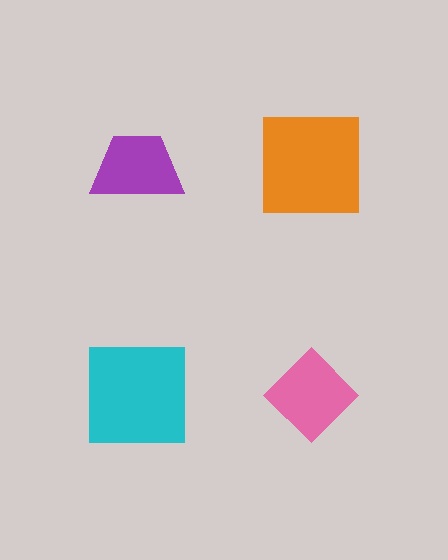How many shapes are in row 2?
2 shapes.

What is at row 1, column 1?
A purple trapezoid.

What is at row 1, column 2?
An orange square.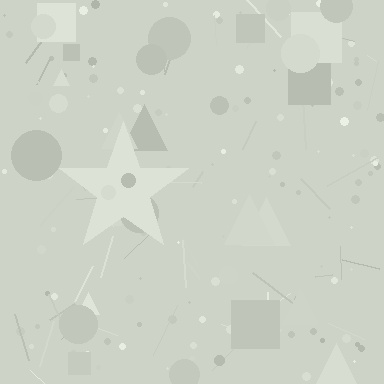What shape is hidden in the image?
A star is hidden in the image.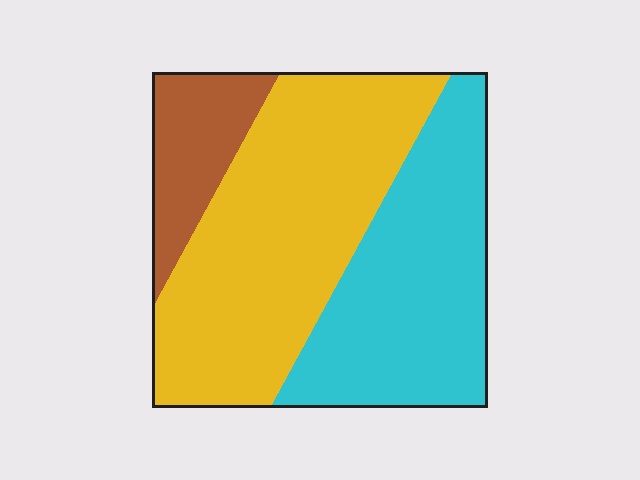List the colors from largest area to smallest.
From largest to smallest: yellow, cyan, brown.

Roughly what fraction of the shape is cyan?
Cyan takes up between a third and a half of the shape.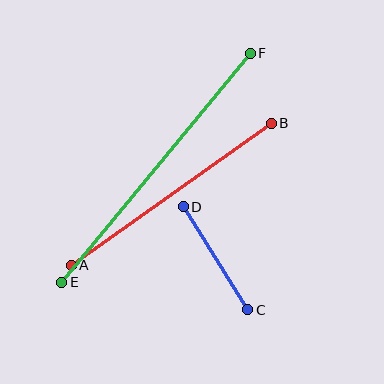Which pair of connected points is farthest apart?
Points E and F are farthest apart.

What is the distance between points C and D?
The distance is approximately 122 pixels.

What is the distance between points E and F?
The distance is approximately 297 pixels.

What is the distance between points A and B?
The distance is approximately 245 pixels.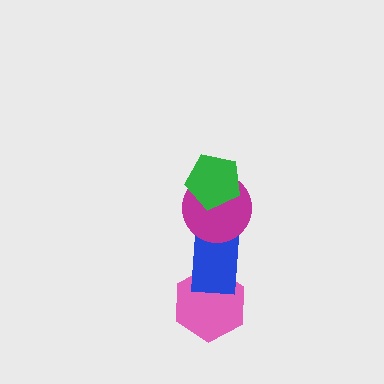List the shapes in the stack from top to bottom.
From top to bottom: the green pentagon, the magenta circle, the blue rectangle, the pink hexagon.